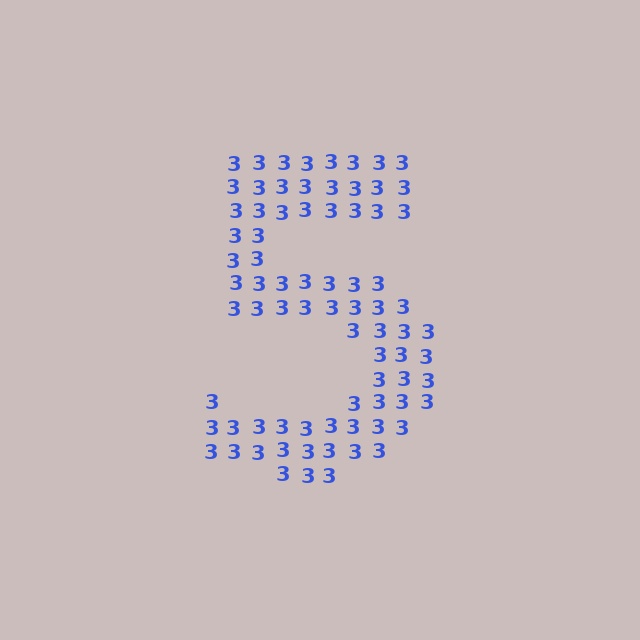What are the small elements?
The small elements are digit 3's.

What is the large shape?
The large shape is the digit 5.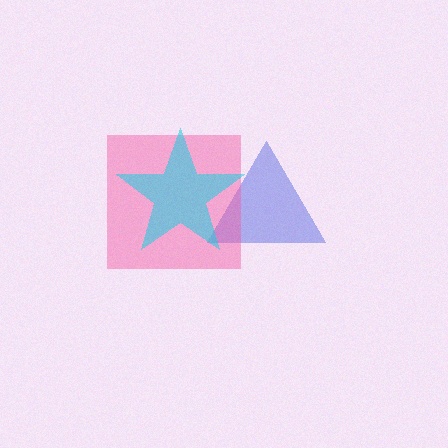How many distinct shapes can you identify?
There are 3 distinct shapes: a blue triangle, a pink square, a cyan star.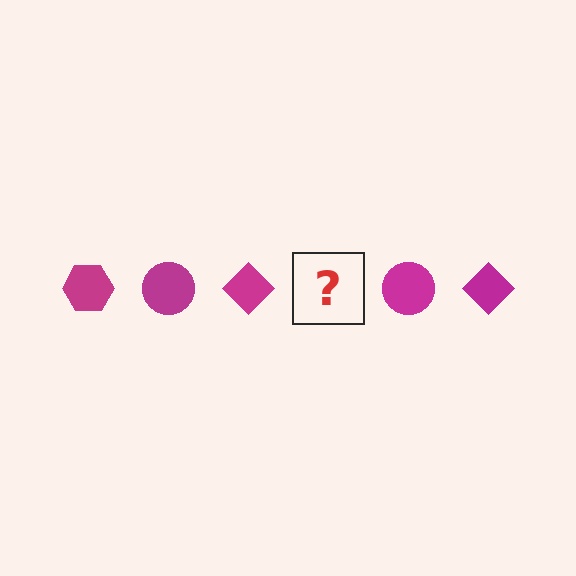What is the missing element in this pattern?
The missing element is a magenta hexagon.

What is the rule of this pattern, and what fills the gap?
The rule is that the pattern cycles through hexagon, circle, diamond shapes in magenta. The gap should be filled with a magenta hexagon.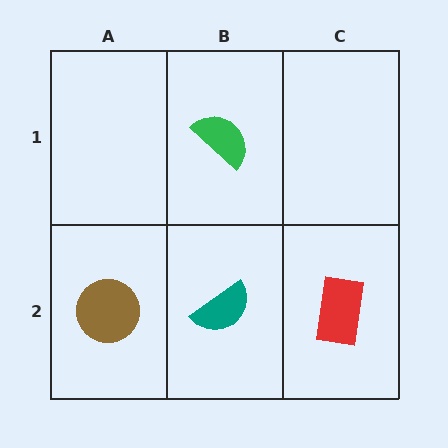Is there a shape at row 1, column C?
No, that cell is empty.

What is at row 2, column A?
A brown circle.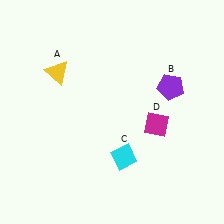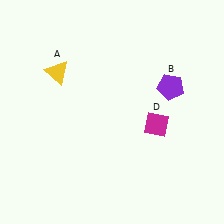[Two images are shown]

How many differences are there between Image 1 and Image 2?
There is 1 difference between the two images.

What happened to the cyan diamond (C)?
The cyan diamond (C) was removed in Image 2. It was in the bottom-right area of Image 1.